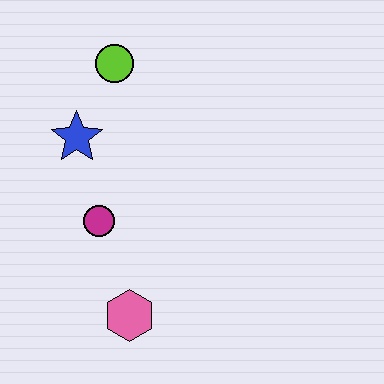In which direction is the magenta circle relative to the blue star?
The magenta circle is below the blue star.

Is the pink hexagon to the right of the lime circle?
Yes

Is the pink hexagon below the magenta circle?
Yes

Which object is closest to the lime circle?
The blue star is closest to the lime circle.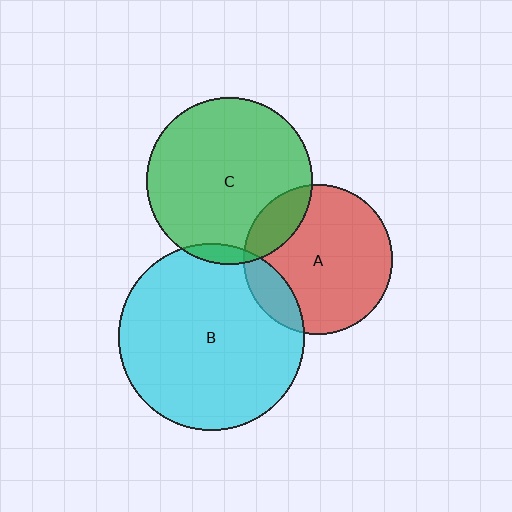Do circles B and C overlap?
Yes.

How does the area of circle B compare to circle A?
Approximately 1.6 times.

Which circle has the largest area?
Circle B (cyan).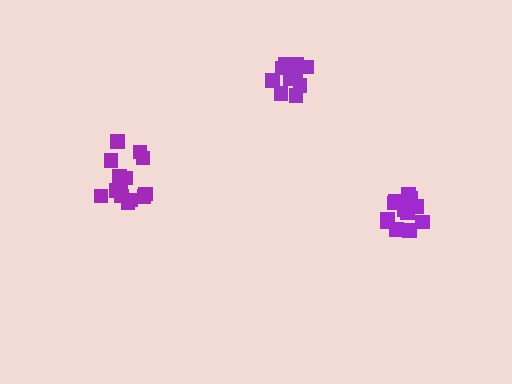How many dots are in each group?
Group 1: 10 dots, Group 2: 14 dots, Group 3: 12 dots (36 total).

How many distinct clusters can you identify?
There are 3 distinct clusters.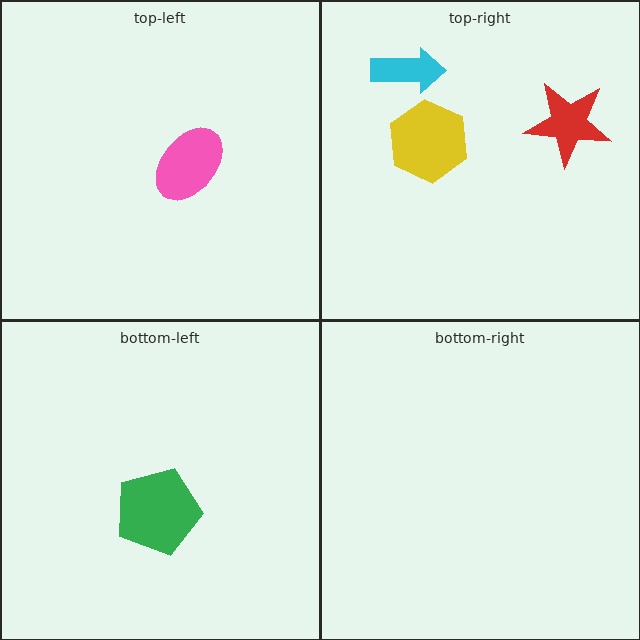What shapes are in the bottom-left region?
The green pentagon.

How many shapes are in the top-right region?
3.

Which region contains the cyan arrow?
The top-right region.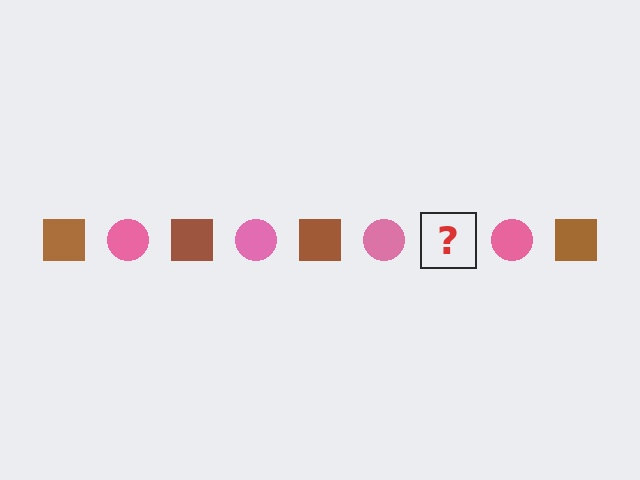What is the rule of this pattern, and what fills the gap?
The rule is that the pattern alternates between brown square and pink circle. The gap should be filled with a brown square.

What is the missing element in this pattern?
The missing element is a brown square.